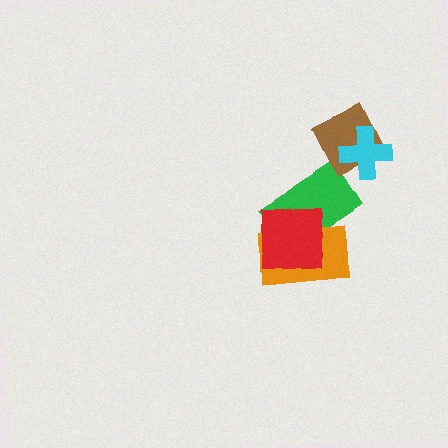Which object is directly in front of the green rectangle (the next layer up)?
The orange rectangle is directly in front of the green rectangle.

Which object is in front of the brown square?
The cyan cross is in front of the brown square.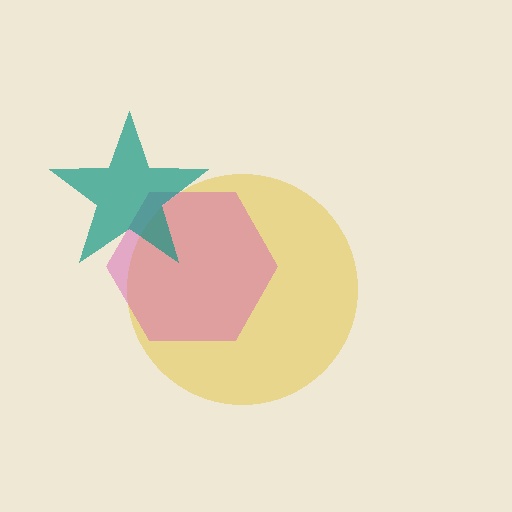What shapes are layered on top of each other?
The layered shapes are: a yellow circle, a pink hexagon, a teal star.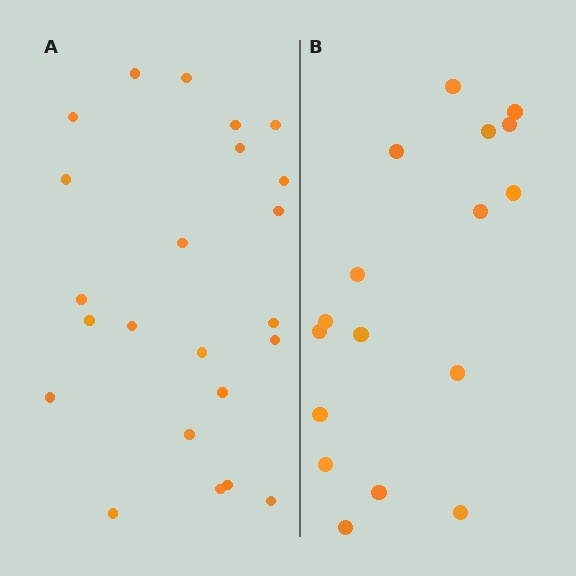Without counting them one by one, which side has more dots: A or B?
Region A (the left region) has more dots.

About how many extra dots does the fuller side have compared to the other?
Region A has about 6 more dots than region B.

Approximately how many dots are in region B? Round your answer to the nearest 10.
About 20 dots. (The exact count is 17, which rounds to 20.)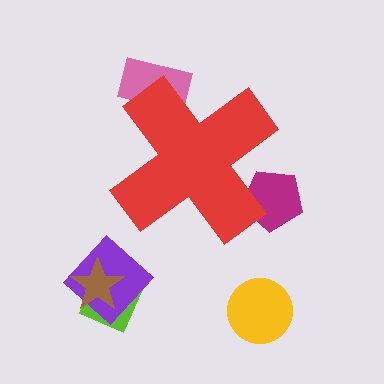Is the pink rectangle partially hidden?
Yes, the pink rectangle is partially hidden behind the red cross.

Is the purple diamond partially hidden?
No, the purple diamond is fully visible.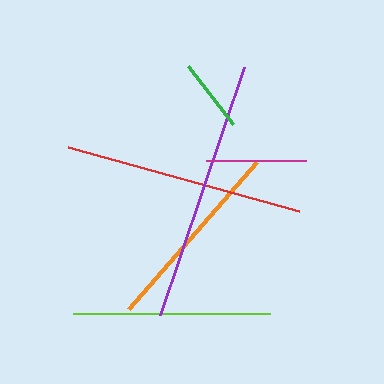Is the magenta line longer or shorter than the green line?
The magenta line is longer than the green line.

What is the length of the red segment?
The red segment is approximately 240 pixels long.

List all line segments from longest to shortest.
From longest to shortest: purple, red, lime, orange, magenta, green.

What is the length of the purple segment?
The purple segment is approximately 262 pixels long.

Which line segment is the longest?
The purple line is the longest at approximately 262 pixels.